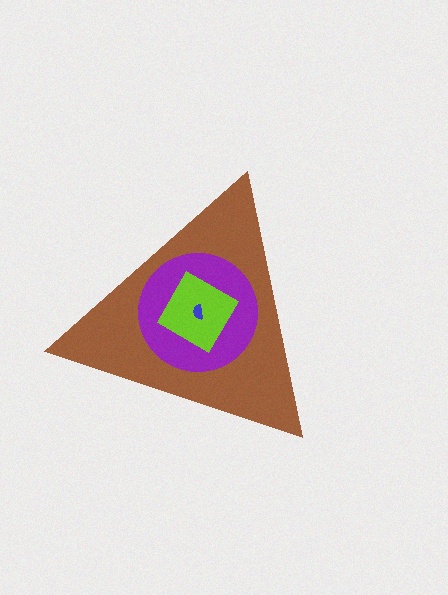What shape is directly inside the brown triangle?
The purple circle.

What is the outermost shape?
The brown triangle.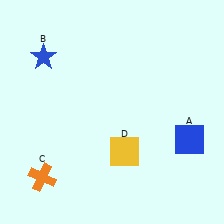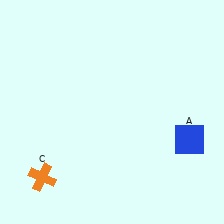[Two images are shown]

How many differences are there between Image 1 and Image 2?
There are 2 differences between the two images.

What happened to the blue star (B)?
The blue star (B) was removed in Image 2. It was in the top-left area of Image 1.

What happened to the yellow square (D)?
The yellow square (D) was removed in Image 2. It was in the bottom-right area of Image 1.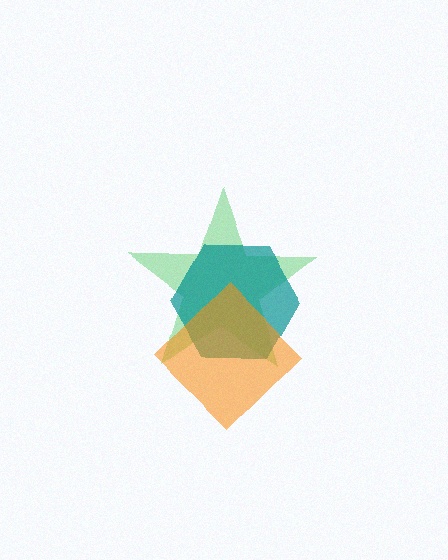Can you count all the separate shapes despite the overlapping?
Yes, there are 3 separate shapes.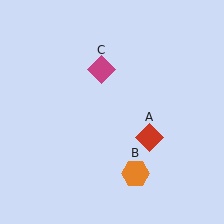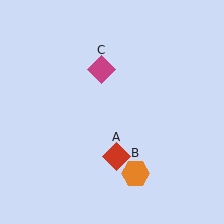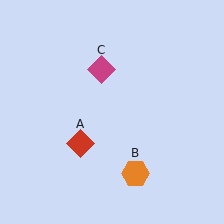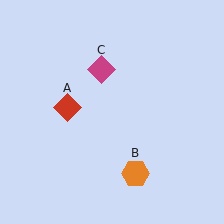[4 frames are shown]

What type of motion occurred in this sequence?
The red diamond (object A) rotated clockwise around the center of the scene.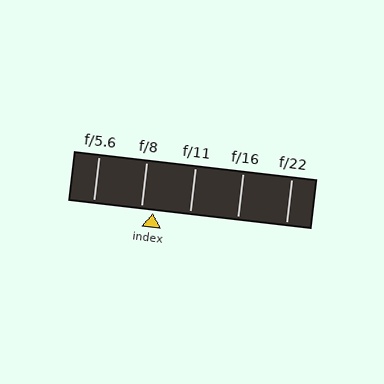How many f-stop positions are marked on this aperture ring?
There are 5 f-stop positions marked.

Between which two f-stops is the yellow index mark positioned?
The index mark is between f/8 and f/11.